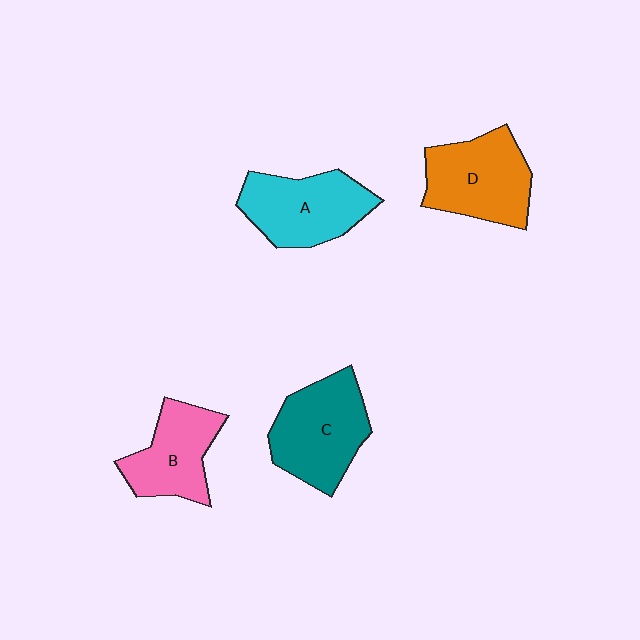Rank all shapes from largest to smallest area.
From largest to smallest: C (teal), D (orange), A (cyan), B (pink).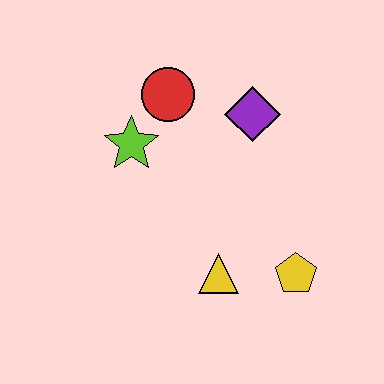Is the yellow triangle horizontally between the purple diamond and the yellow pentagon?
No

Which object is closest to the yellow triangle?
The yellow pentagon is closest to the yellow triangle.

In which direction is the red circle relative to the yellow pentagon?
The red circle is above the yellow pentagon.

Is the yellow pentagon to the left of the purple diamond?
No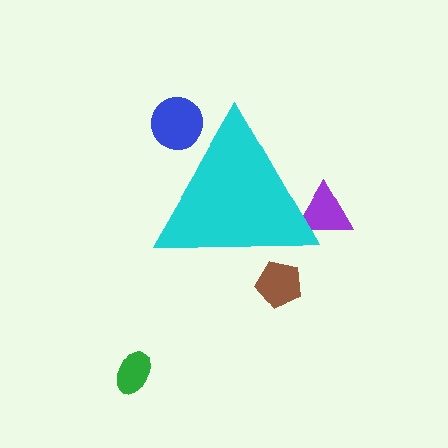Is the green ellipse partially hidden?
No, the green ellipse is fully visible.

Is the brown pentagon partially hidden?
Yes, the brown pentagon is partially hidden behind the cyan triangle.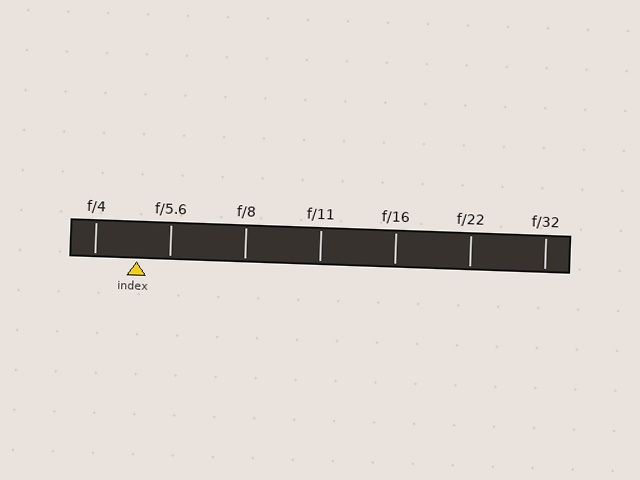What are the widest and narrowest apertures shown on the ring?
The widest aperture shown is f/4 and the narrowest is f/32.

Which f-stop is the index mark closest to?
The index mark is closest to f/5.6.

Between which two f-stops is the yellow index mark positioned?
The index mark is between f/4 and f/5.6.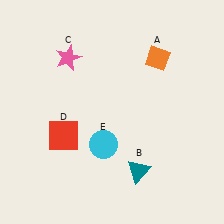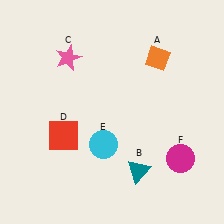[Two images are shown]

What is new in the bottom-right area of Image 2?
A magenta circle (F) was added in the bottom-right area of Image 2.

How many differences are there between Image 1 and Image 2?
There is 1 difference between the two images.